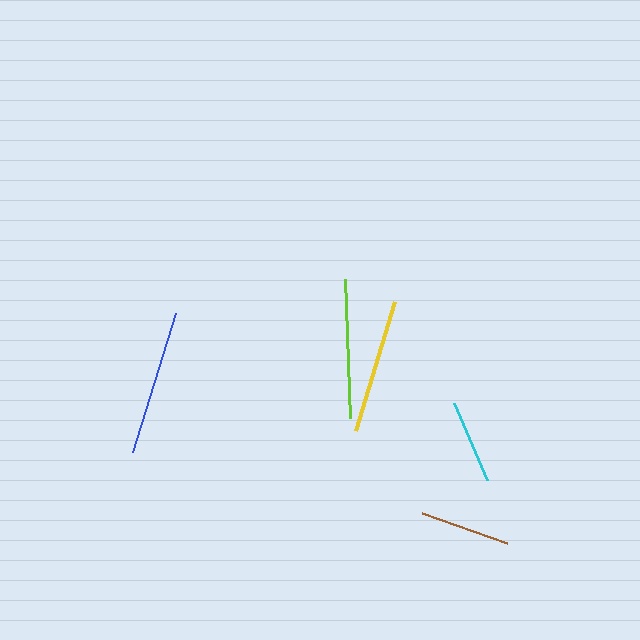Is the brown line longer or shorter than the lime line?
The lime line is longer than the brown line.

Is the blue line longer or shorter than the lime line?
The blue line is longer than the lime line.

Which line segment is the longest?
The blue line is the longest at approximately 146 pixels.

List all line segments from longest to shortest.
From longest to shortest: blue, lime, yellow, brown, cyan.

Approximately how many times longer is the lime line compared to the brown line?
The lime line is approximately 1.5 times the length of the brown line.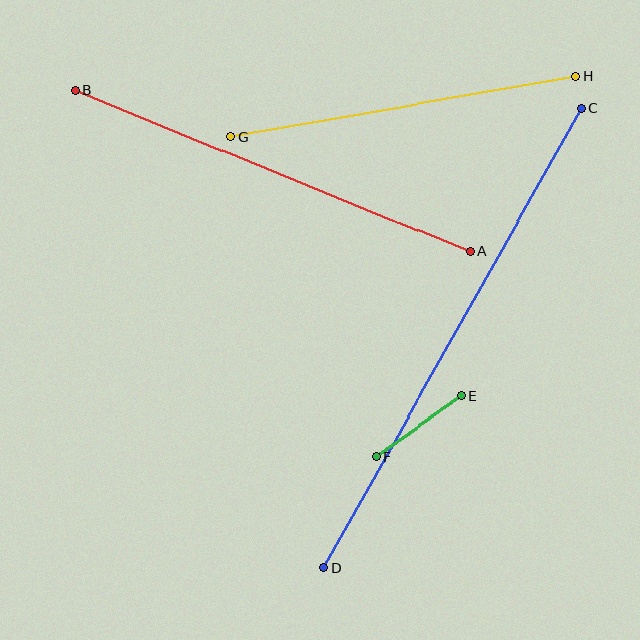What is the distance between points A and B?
The distance is approximately 426 pixels.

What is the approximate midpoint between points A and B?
The midpoint is at approximately (273, 171) pixels.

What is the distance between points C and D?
The distance is approximately 527 pixels.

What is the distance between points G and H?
The distance is approximately 350 pixels.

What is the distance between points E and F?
The distance is approximately 105 pixels.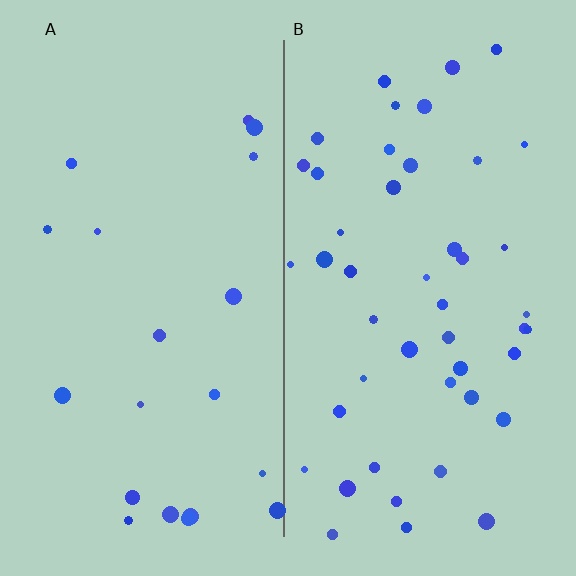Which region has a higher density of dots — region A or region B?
B (the right).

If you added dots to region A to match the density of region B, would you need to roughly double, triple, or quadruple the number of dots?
Approximately double.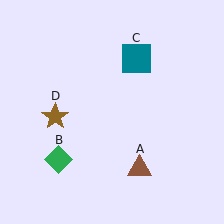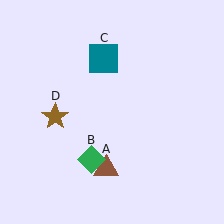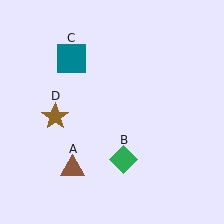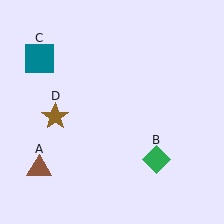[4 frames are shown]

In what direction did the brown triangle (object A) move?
The brown triangle (object A) moved left.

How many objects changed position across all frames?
3 objects changed position: brown triangle (object A), green diamond (object B), teal square (object C).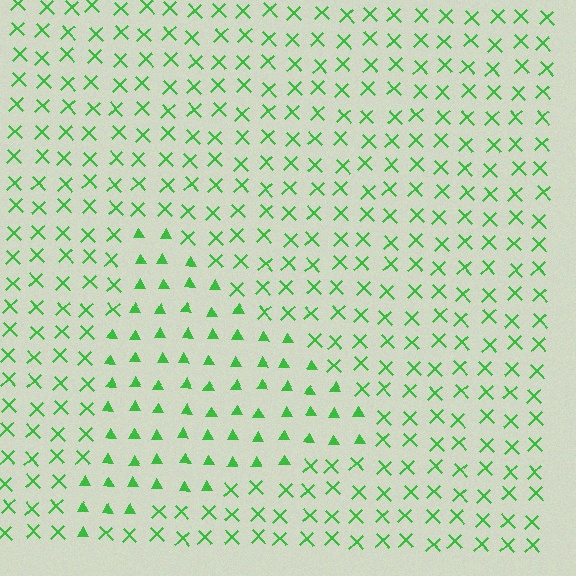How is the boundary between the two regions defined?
The boundary is defined by a change in element shape: triangles inside vs. X marks outside. All elements share the same color and spacing.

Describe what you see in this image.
The image is filled with small green elements arranged in a uniform grid. A triangle-shaped region contains triangles, while the surrounding area contains X marks. The boundary is defined purely by the change in element shape.